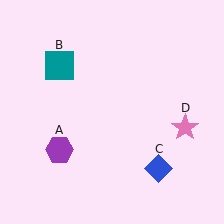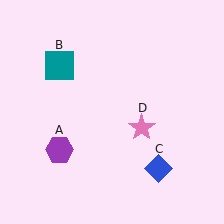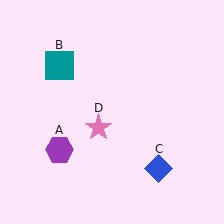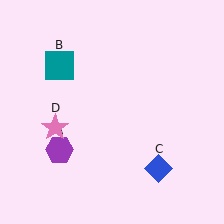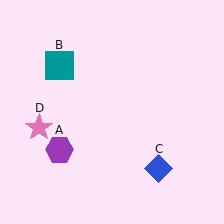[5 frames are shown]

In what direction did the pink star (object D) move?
The pink star (object D) moved left.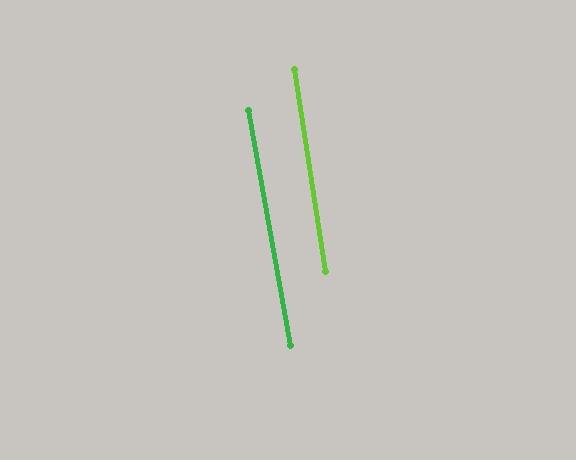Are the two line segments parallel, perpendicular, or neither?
Parallel — their directions differ by only 1.4°.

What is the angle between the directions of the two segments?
Approximately 1 degree.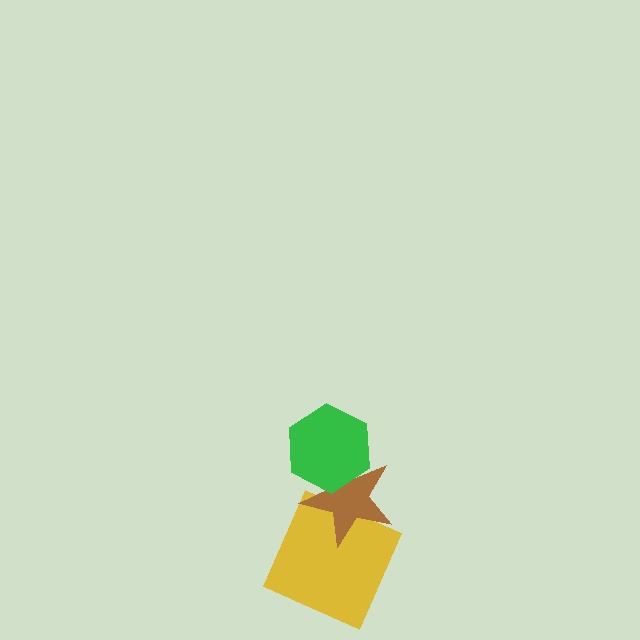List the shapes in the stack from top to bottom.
From top to bottom: the green hexagon, the brown star, the yellow square.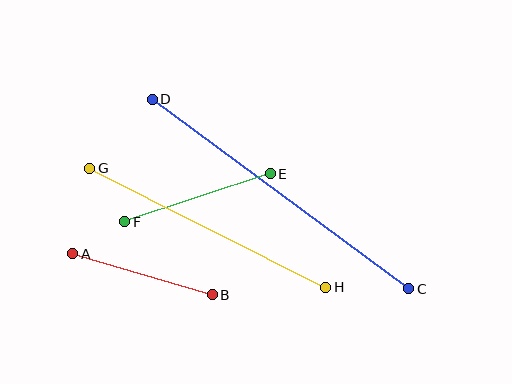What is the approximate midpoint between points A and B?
The midpoint is at approximately (142, 274) pixels.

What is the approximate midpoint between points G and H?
The midpoint is at approximately (208, 228) pixels.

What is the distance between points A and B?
The distance is approximately 146 pixels.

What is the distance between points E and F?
The distance is approximately 153 pixels.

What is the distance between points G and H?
The distance is approximately 265 pixels.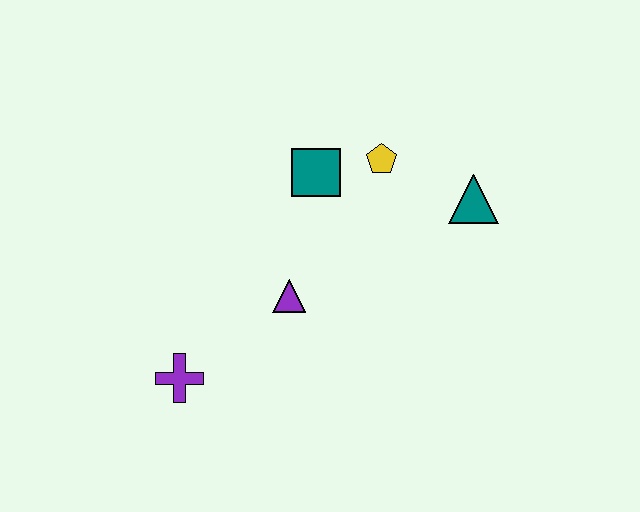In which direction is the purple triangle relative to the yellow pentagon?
The purple triangle is below the yellow pentagon.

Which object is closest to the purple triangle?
The teal square is closest to the purple triangle.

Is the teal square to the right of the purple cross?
Yes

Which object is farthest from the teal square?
The purple cross is farthest from the teal square.